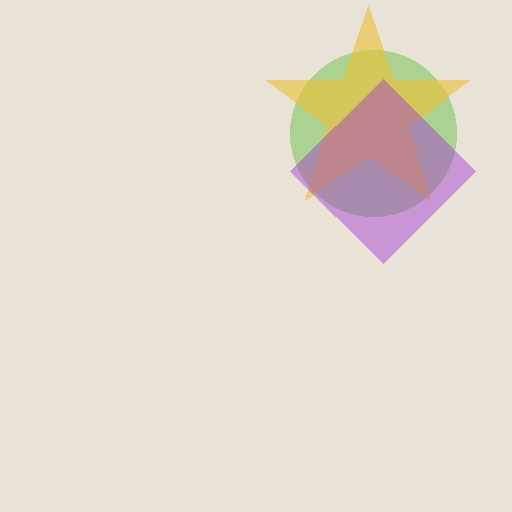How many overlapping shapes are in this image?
There are 3 overlapping shapes in the image.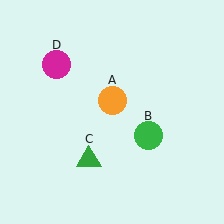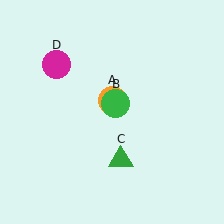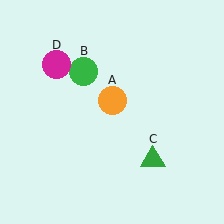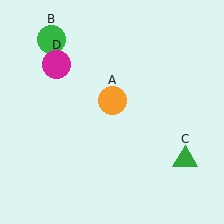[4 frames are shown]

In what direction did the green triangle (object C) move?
The green triangle (object C) moved right.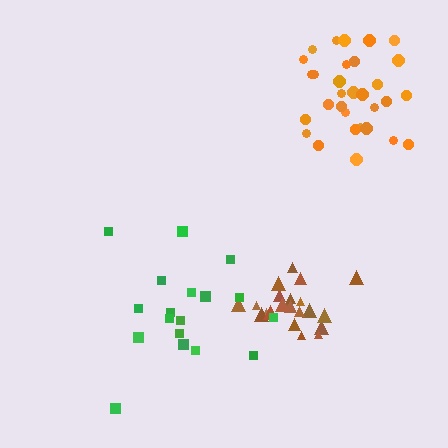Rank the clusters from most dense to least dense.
brown, orange, green.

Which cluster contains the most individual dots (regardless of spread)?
Orange (31).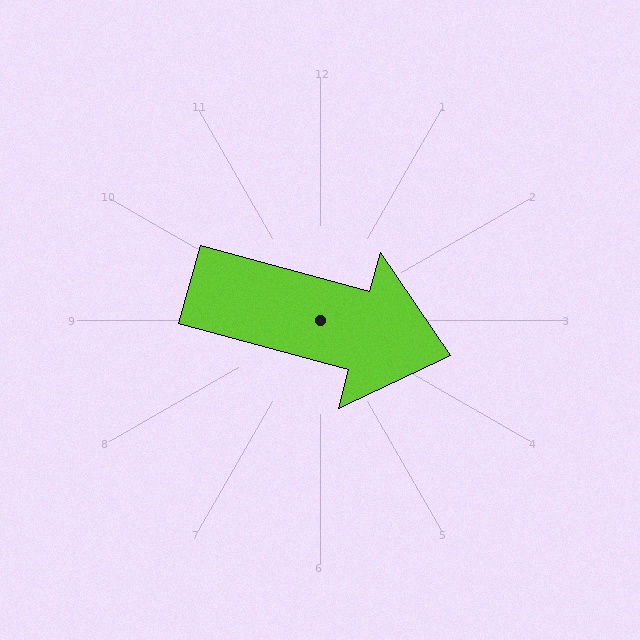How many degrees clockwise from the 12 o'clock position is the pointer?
Approximately 105 degrees.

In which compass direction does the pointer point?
East.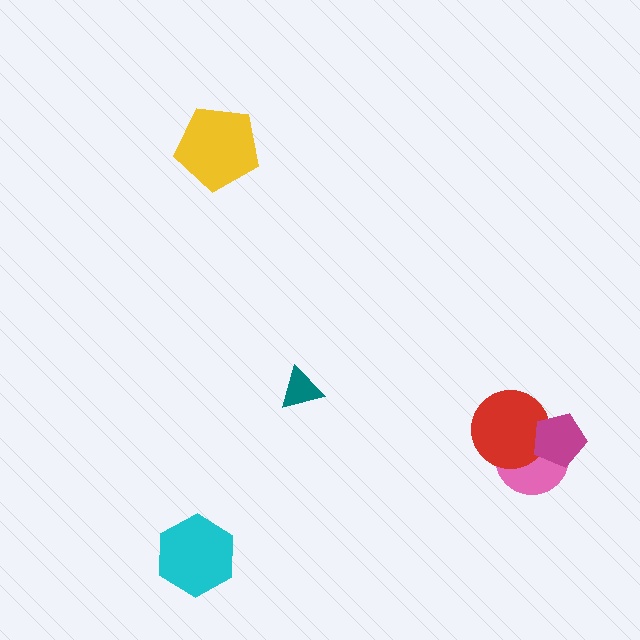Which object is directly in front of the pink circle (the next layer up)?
The red circle is directly in front of the pink circle.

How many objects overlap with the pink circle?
2 objects overlap with the pink circle.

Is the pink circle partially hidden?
Yes, it is partially covered by another shape.